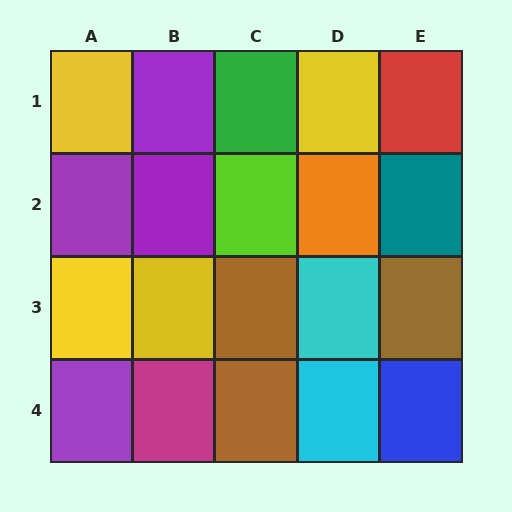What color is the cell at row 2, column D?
Orange.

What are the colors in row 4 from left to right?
Purple, magenta, brown, cyan, blue.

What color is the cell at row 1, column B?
Purple.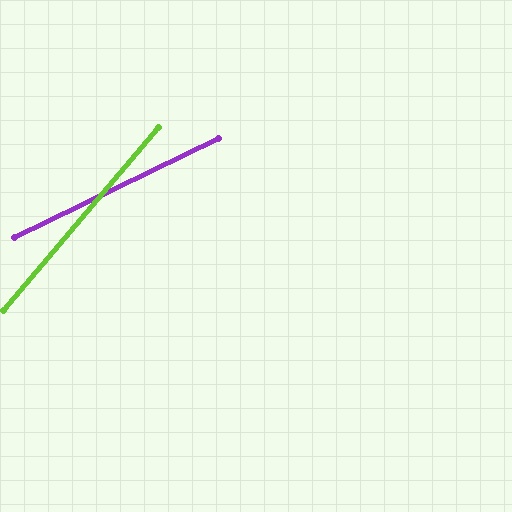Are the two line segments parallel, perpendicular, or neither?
Neither parallel nor perpendicular — they differ by about 24°.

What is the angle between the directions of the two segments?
Approximately 24 degrees.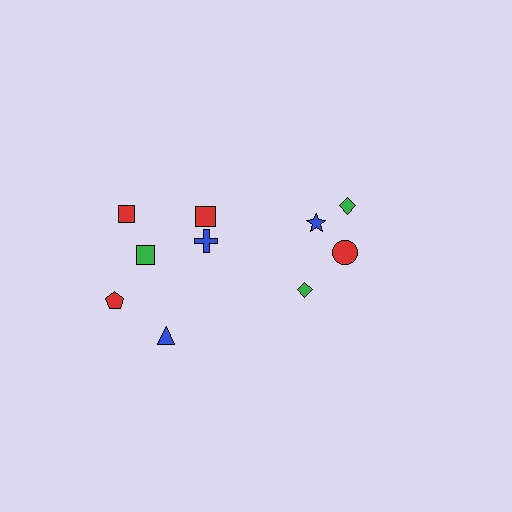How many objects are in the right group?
There are 4 objects.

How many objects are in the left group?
There are 6 objects.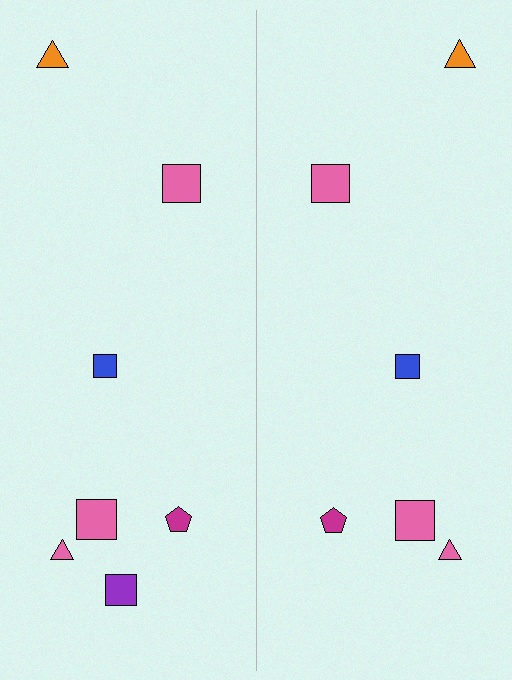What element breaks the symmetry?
A purple square is missing from the right side.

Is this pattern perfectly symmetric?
No, the pattern is not perfectly symmetric. A purple square is missing from the right side.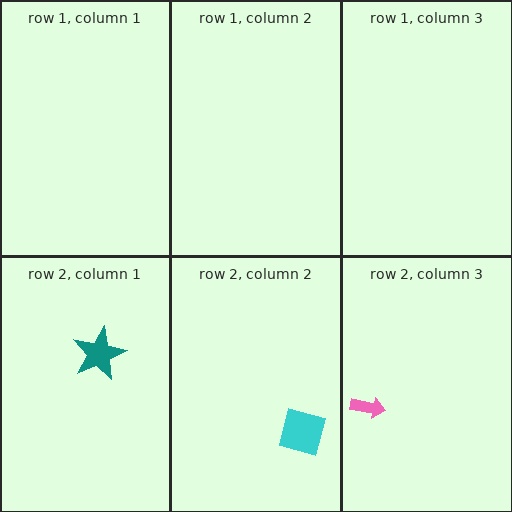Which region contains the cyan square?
The row 2, column 2 region.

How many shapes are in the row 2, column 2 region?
1.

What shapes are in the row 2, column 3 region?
The pink arrow.